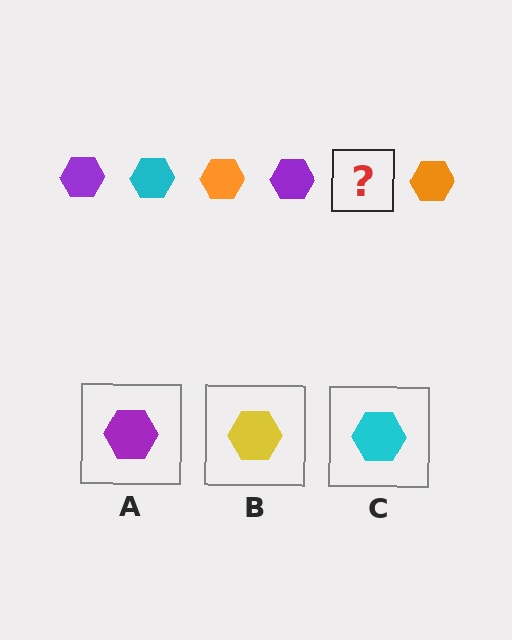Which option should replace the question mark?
Option C.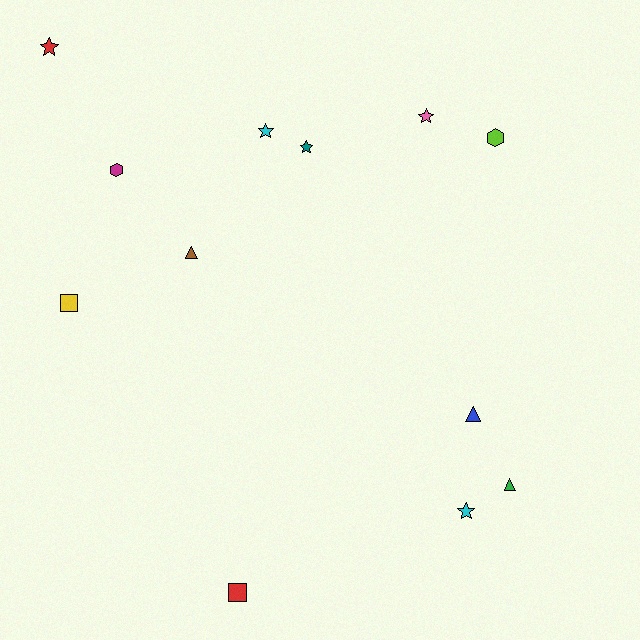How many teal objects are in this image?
There is 1 teal object.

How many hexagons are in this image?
There are 2 hexagons.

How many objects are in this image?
There are 12 objects.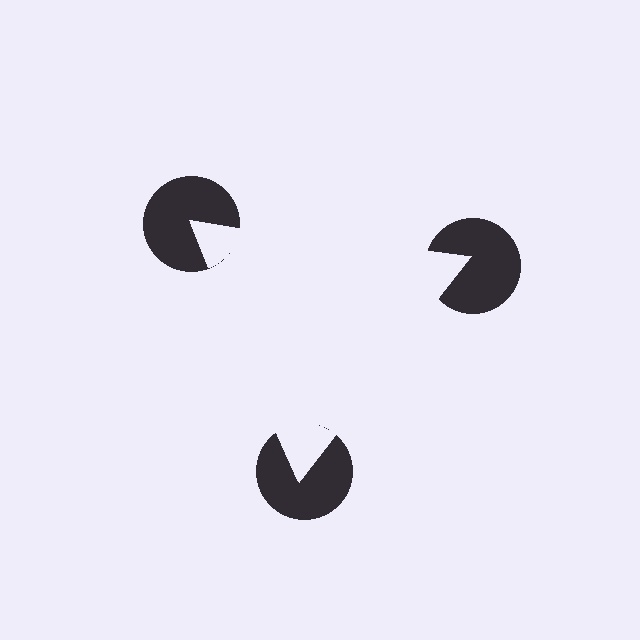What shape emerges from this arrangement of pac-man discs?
An illusory triangle — its edges are inferred from the aligned wedge cuts in the pac-man discs, not physically drawn.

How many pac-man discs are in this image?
There are 3 — one at each vertex of the illusory triangle.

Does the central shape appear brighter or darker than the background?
It typically appears slightly brighter than the background, even though no actual brightness change is drawn.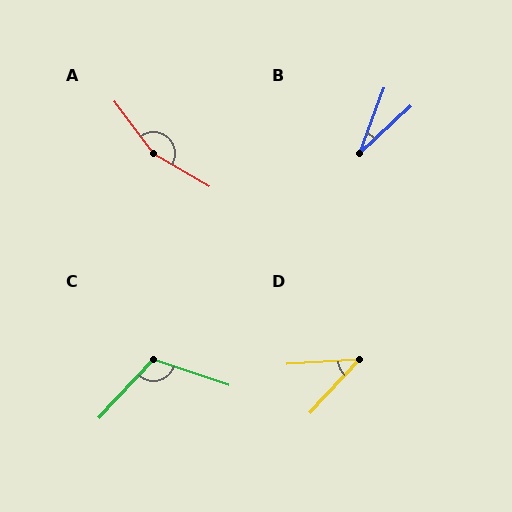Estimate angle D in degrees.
Approximately 44 degrees.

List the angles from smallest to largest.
B (26°), D (44°), C (115°), A (158°).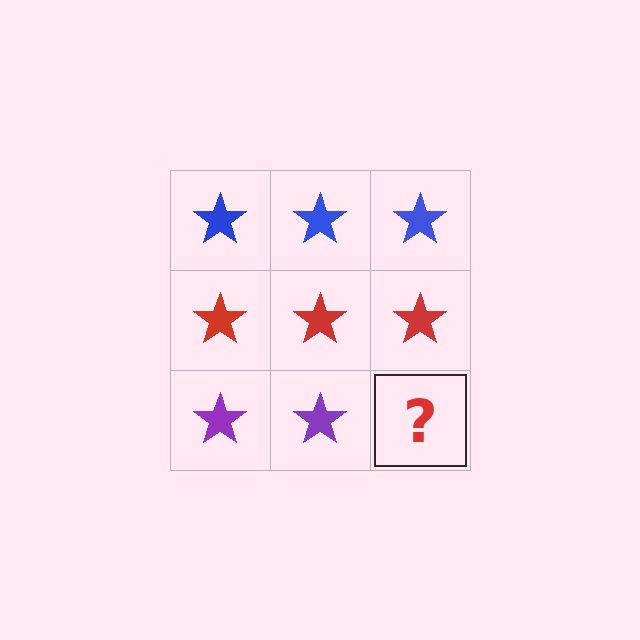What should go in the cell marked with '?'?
The missing cell should contain a purple star.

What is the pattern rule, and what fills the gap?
The rule is that each row has a consistent color. The gap should be filled with a purple star.